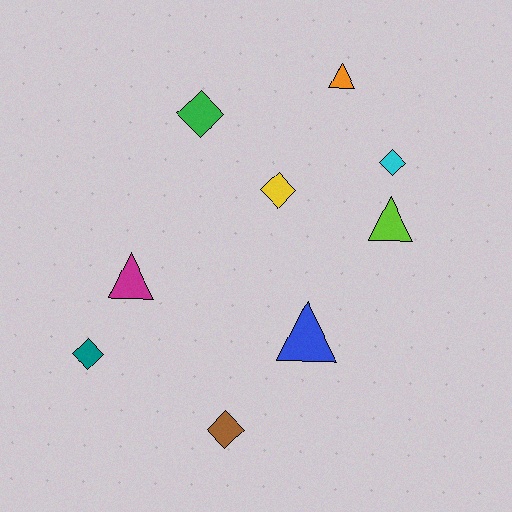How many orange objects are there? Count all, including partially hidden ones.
There is 1 orange object.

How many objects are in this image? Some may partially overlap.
There are 9 objects.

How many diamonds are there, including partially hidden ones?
There are 5 diamonds.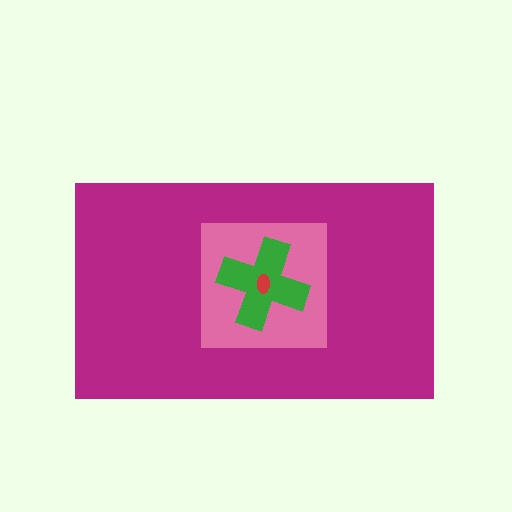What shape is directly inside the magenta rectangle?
The pink square.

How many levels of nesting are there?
4.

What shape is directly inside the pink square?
The green cross.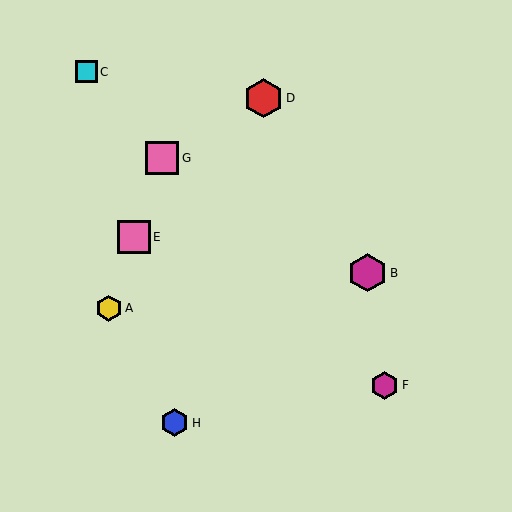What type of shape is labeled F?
Shape F is a magenta hexagon.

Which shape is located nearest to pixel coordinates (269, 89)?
The red hexagon (labeled D) at (263, 98) is nearest to that location.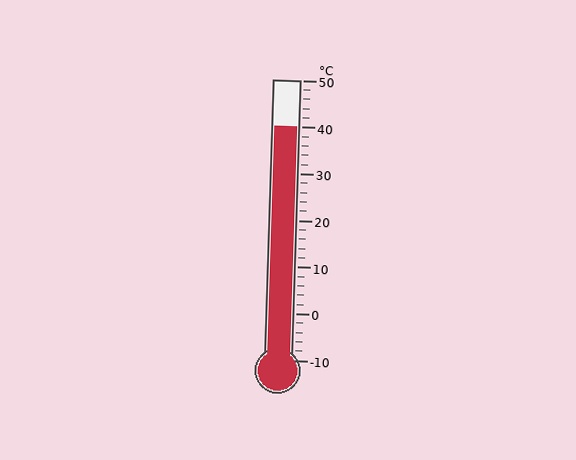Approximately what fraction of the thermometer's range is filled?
The thermometer is filled to approximately 85% of its range.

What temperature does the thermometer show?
The thermometer shows approximately 40°C.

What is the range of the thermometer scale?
The thermometer scale ranges from -10°C to 50°C.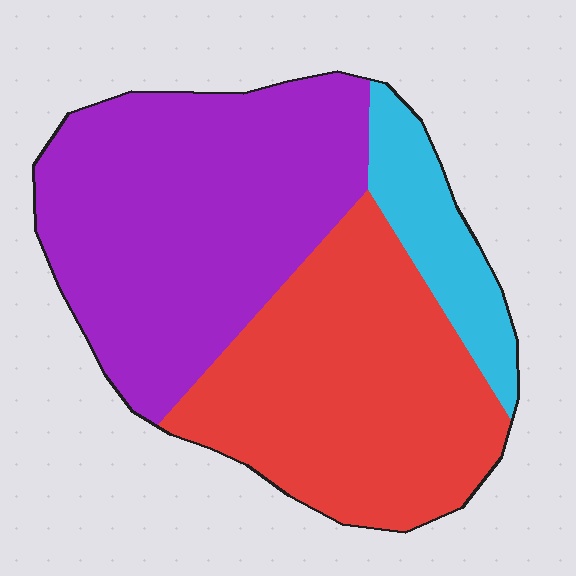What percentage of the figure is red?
Red covers about 40% of the figure.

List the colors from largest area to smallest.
From largest to smallest: purple, red, cyan.